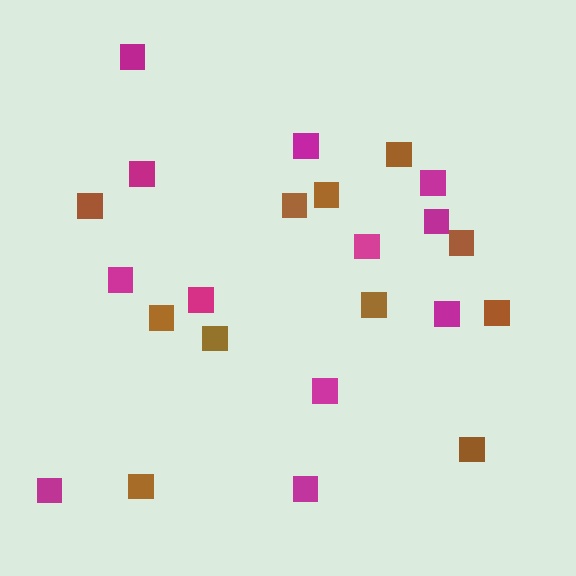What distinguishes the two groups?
There are 2 groups: one group of brown squares (11) and one group of magenta squares (12).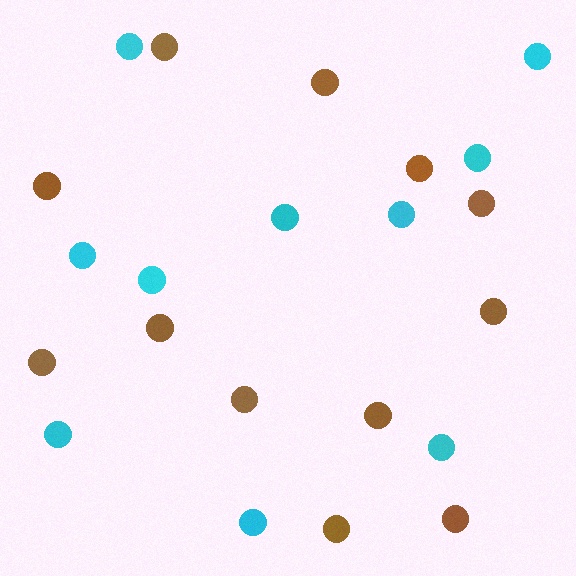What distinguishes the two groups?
There are 2 groups: one group of brown circles (12) and one group of cyan circles (10).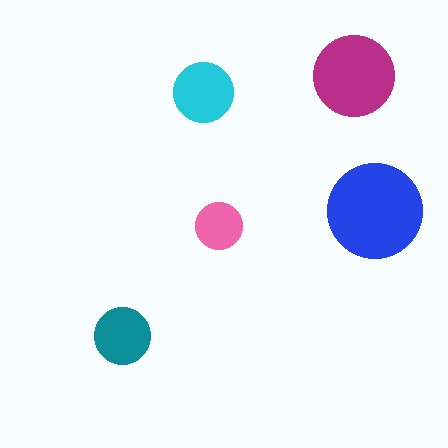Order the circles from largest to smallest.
the blue one, the magenta one, the cyan one, the teal one, the pink one.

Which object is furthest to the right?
The blue circle is rightmost.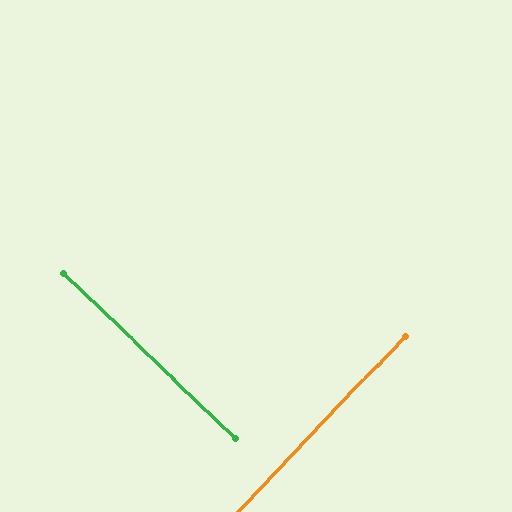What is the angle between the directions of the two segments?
Approximately 90 degrees.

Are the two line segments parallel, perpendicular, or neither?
Perpendicular — they meet at approximately 90°.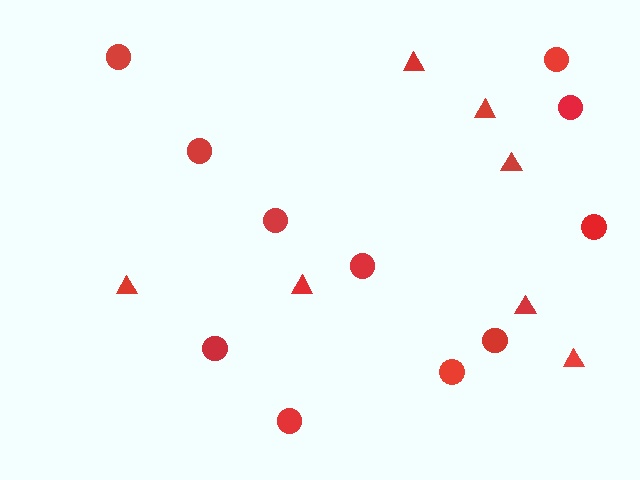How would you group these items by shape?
There are 2 groups: one group of circles (11) and one group of triangles (7).